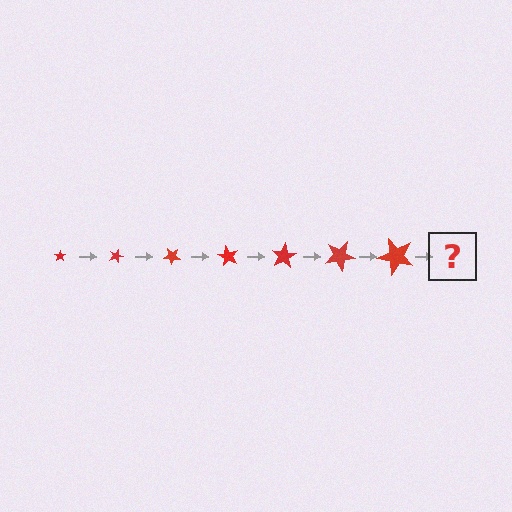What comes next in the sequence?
The next element should be a star, larger than the previous one and rotated 140 degrees from the start.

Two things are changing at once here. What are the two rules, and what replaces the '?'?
The two rules are that the star grows larger each step and it rotates 20 degrees each step. The '?' should be a star, larger than the previous one and rotated 140 degrees from the start.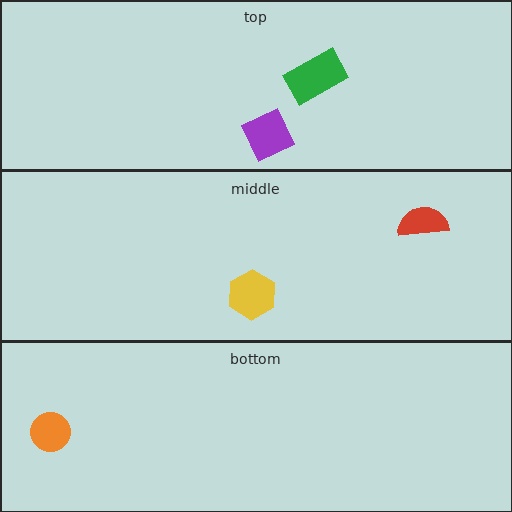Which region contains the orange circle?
The bottom region.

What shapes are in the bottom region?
The orange circle.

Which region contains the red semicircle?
The middle region.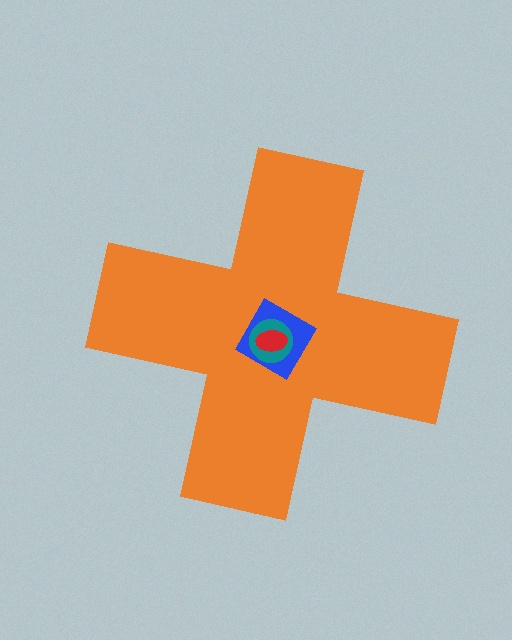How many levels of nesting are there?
4.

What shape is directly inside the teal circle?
The red ellipse.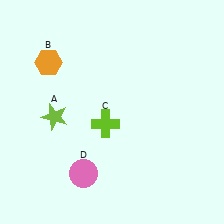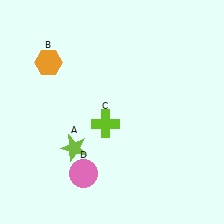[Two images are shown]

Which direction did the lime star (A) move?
The lime star (A) moved down.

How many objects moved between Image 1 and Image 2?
1 object moved between the two images.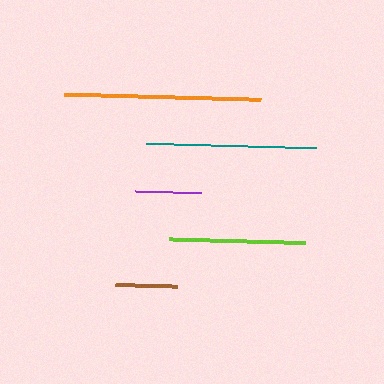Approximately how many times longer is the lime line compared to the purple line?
The lime line is approximately 2.1 times the length of the purple line.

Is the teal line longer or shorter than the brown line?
The teal line is longer than the brown line.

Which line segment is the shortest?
The brown line is the shortest at approximately 62 pixels.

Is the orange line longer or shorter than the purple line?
The orange line is longer than the purple line.